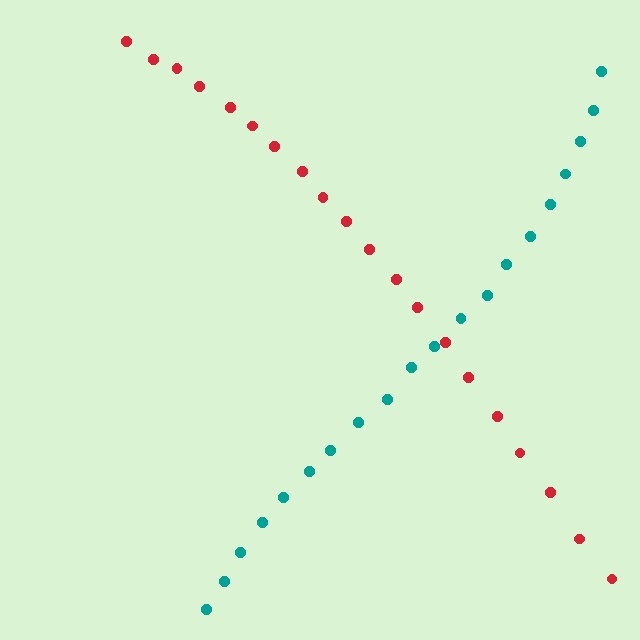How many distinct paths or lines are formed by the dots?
There are 2 distinct paths.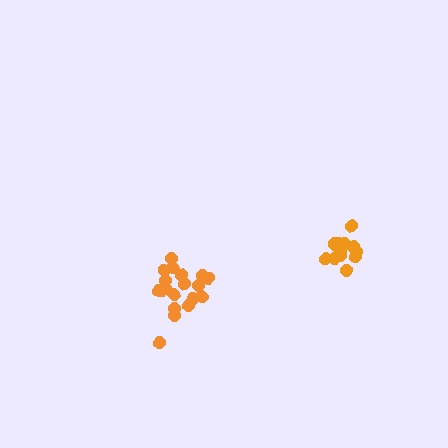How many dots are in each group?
Group 1: 19 dots, Group 2: 13 dots (32 total).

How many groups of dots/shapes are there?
There are 2 groups.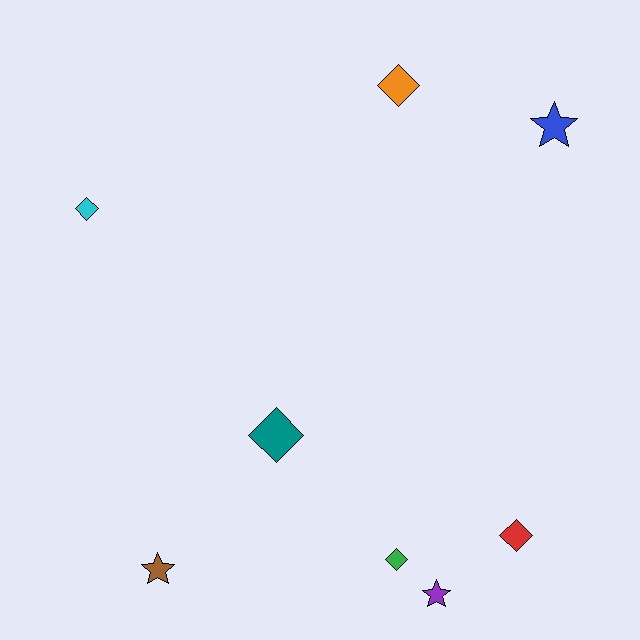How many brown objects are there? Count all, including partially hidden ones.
There is 1 brown object.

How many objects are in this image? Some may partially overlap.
There are 8 objects.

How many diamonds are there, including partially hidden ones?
There are 5 diamonds.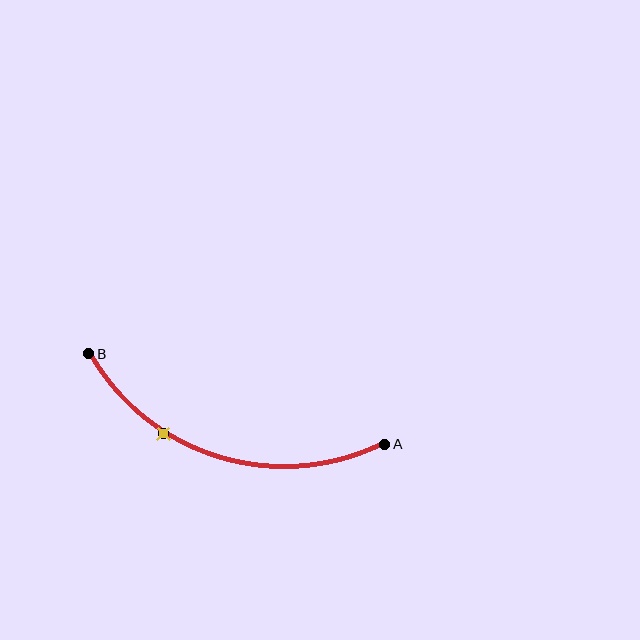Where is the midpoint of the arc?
The arc midpoint is the point on the curve farthest from the straight line joining A and B. It sits below that line.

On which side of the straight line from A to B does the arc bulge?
The arc bulges below the straight line connecting A and B.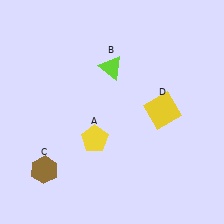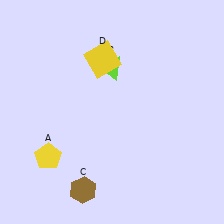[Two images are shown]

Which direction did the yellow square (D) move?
The yellow square (D) moved left.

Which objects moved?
The objects that moved are: the yellow pentagon (A), the brown hexagon (C), the yellow square (D).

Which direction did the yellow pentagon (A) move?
The yellow pentagon (A) moved left.